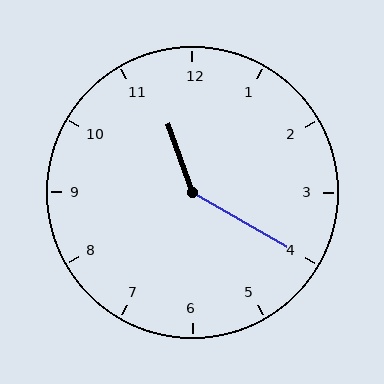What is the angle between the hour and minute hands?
Approximately 140 degrees.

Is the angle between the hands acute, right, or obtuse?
It is obtuse.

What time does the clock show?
11:20.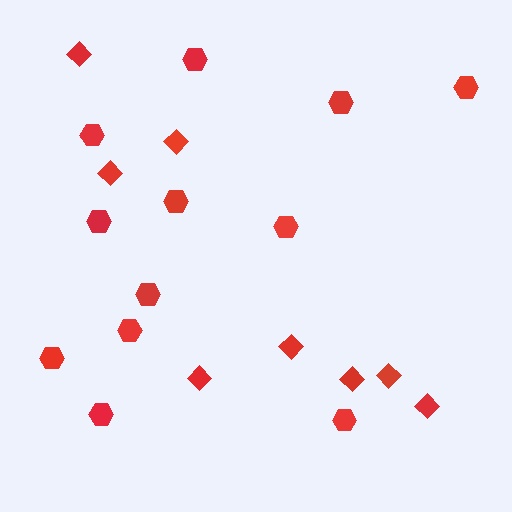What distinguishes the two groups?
There are 2 groups: one group of hexagons (12) and one group of diamonds (8).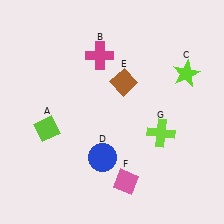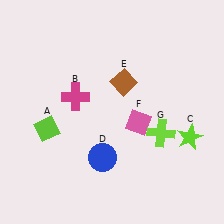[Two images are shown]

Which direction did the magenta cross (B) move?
The magenta cross (B) moved down.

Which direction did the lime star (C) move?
The lime star (C) moved down.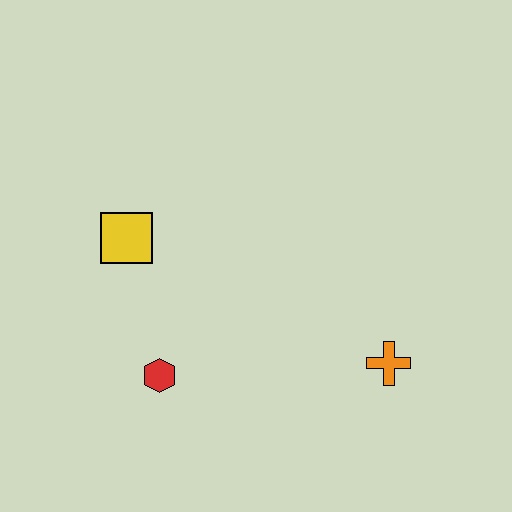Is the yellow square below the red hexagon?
No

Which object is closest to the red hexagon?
The yellow square is closest to the red hexagon.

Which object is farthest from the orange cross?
The yellow square is farthest from the orange cross.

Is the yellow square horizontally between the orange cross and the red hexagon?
No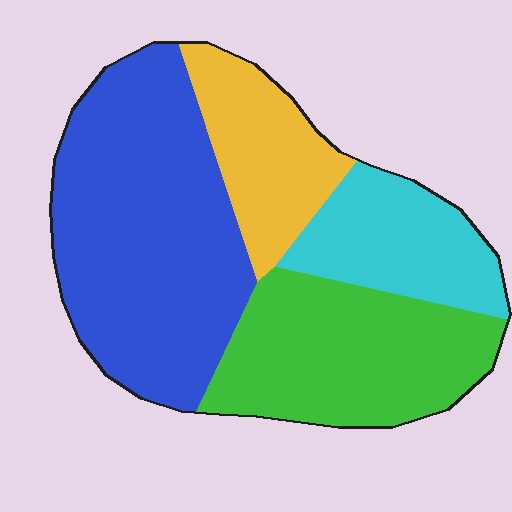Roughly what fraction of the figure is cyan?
Cyan takes up about one sixth (1/6) of the figure.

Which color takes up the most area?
Blue, at roughly 40%.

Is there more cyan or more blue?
Blue.